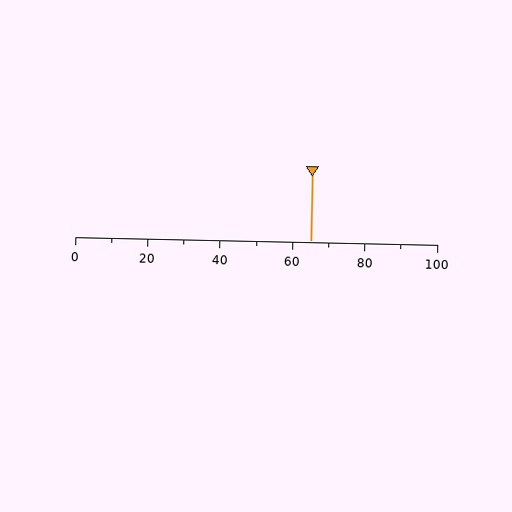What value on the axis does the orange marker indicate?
The marker indicates approximately 65.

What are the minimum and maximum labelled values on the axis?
The axis runs from 0 to 100.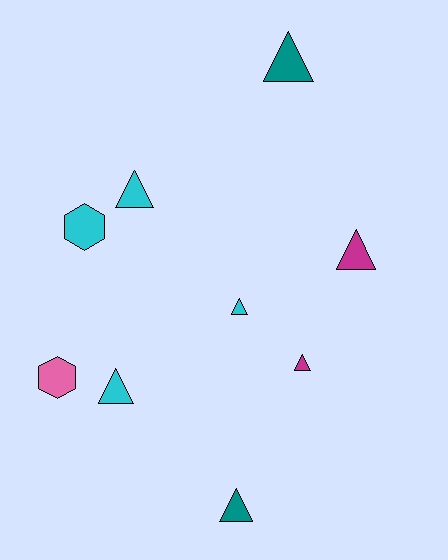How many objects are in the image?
There are 9 objects.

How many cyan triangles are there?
There are 3 cyan triangles.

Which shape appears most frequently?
Triangle, with 7 objects.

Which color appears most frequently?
Cyan, with 4 objects.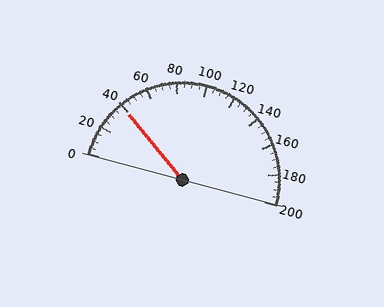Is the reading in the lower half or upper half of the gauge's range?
The reading is in the lower half of the range (0 to 200).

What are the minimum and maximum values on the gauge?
The gauge ranges from 0 to 200.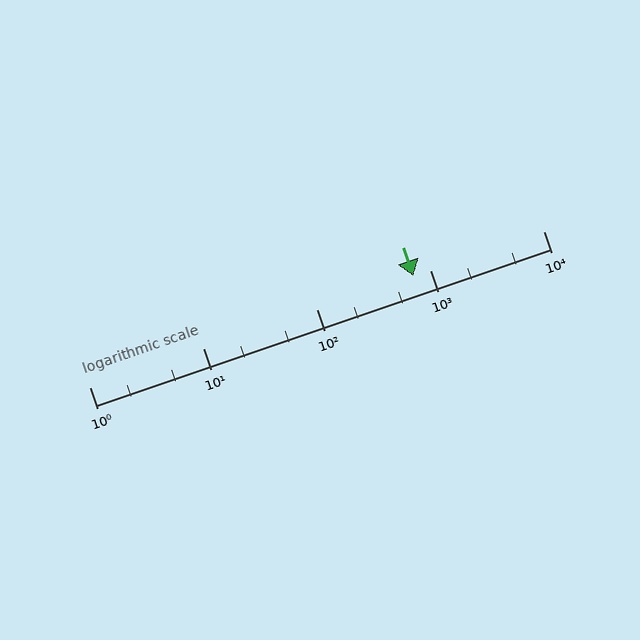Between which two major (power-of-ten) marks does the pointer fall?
The pointer is between 100 and 1000.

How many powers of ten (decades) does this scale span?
The scale spans 4 decades, from 1 to 10000.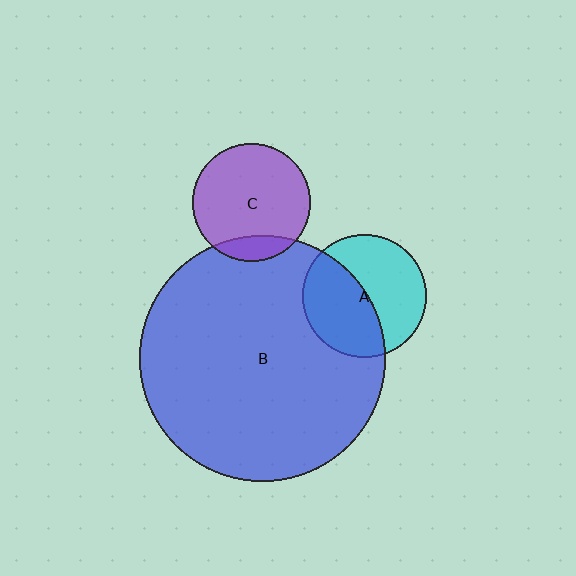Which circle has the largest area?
Circle B (blue).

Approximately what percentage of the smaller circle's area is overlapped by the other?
Approximately 50%.